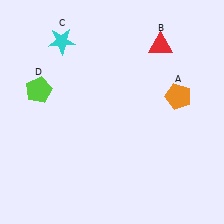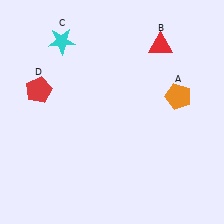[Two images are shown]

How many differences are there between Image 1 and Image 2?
There is 1 difference between the two images.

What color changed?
The pentagon (D) changed from lime in Image 1 to red in Image 2.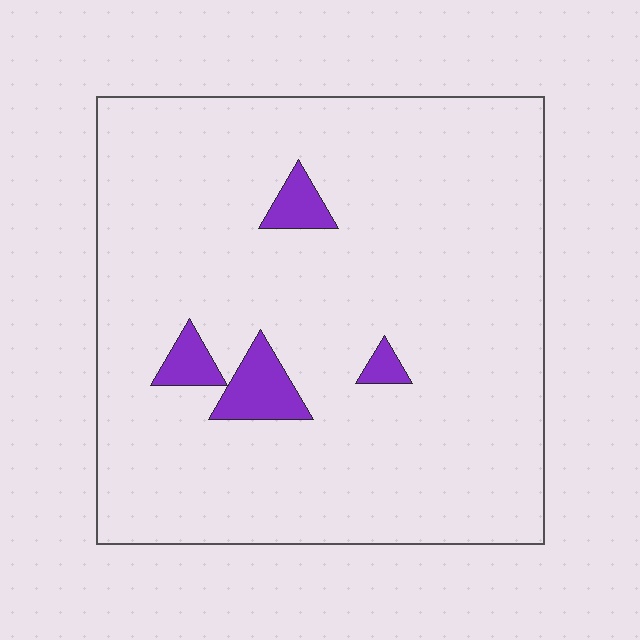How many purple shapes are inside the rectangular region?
4.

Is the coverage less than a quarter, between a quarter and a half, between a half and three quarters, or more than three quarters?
Less than a quarter.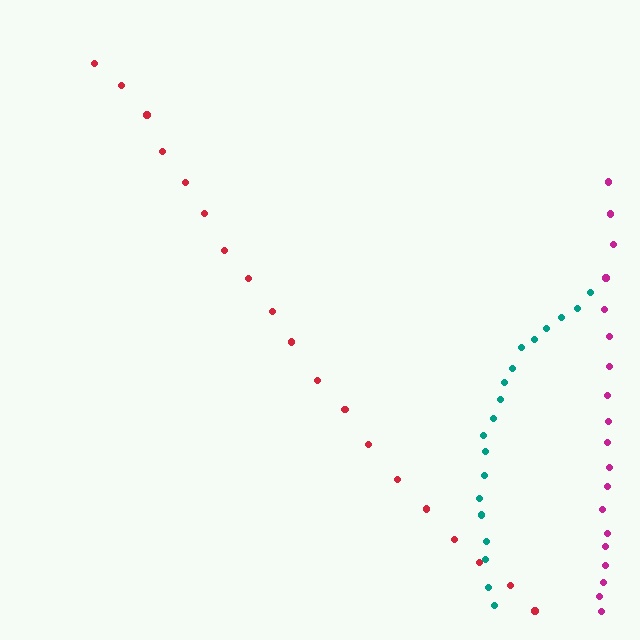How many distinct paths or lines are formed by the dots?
There are 3 distinct paths.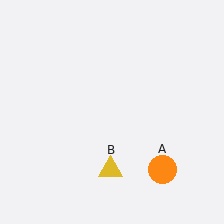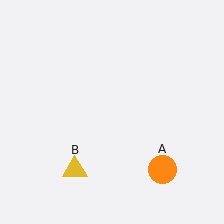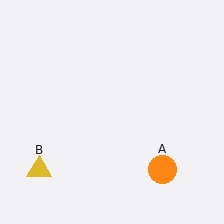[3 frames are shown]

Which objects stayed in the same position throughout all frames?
Orange circle (object A) remained stationary.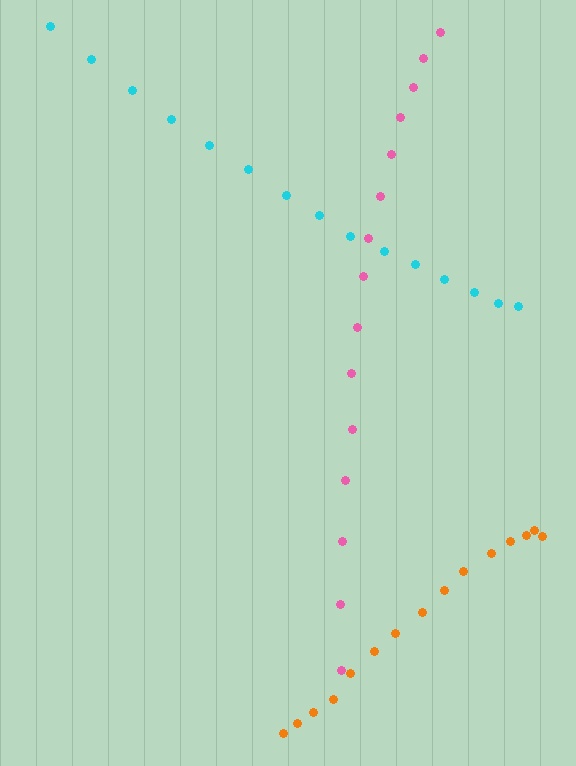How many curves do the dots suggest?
There are 3 distinct paths.